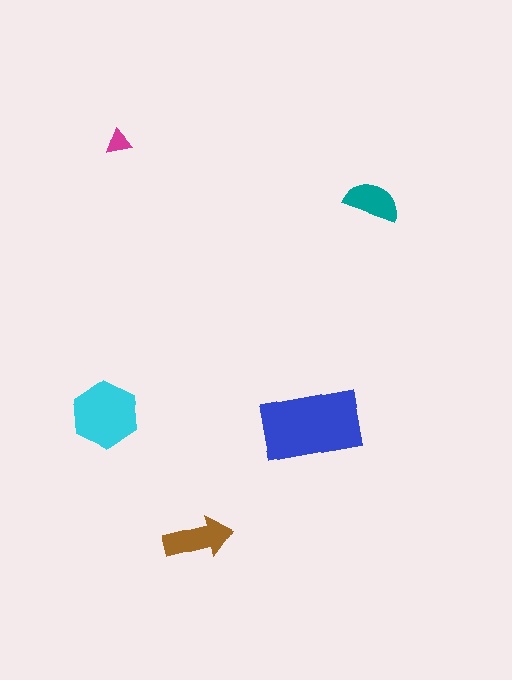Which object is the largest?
The blue rectangle.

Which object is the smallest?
The magenta triangle.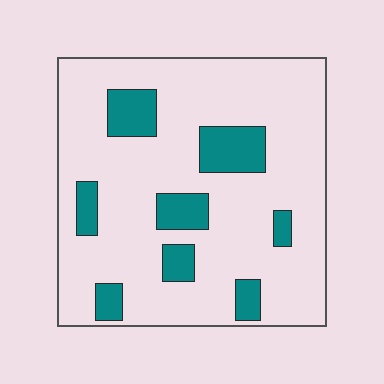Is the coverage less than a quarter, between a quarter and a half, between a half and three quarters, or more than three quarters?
Less than a quarter.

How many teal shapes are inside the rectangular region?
8.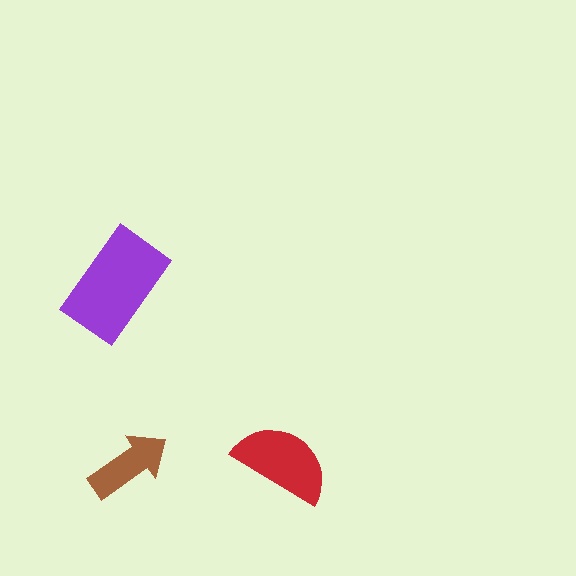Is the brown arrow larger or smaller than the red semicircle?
Smaller.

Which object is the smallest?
The brown arrow.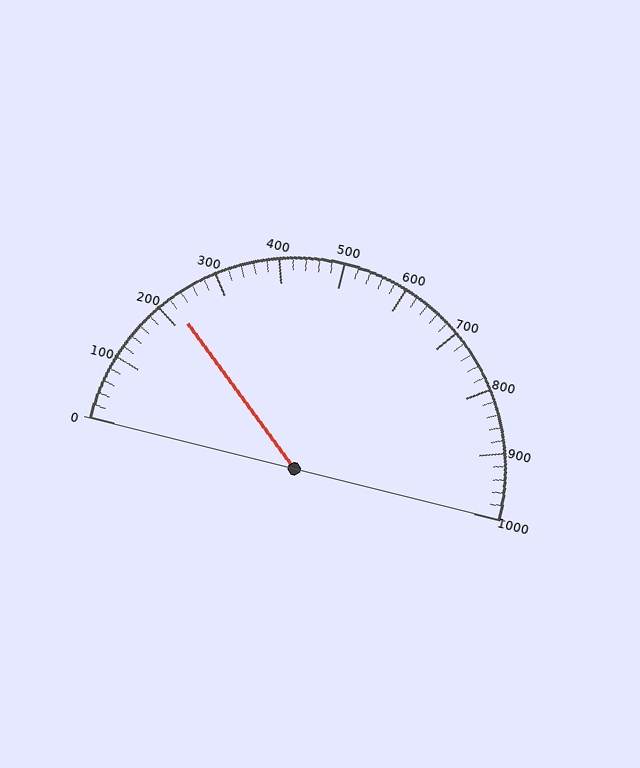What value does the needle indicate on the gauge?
The needle indicates approximately 220.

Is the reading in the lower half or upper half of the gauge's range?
The reading is in the lower half of the range (0 to 1000).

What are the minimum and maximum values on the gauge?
The gauge ranges from 0 to 1000.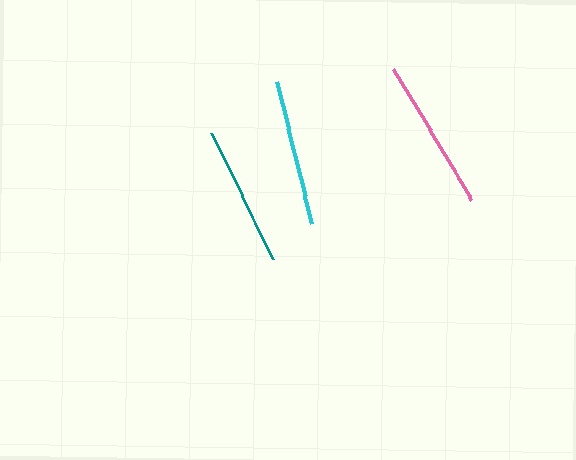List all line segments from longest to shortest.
From longest to shortest: pink, cyan, teal.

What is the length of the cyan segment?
The cyan segment is approximately 146 pixels long.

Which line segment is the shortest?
The teal line is the shortest at approximately 140 pixels.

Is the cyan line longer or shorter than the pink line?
The pink line is longer than the cyan line.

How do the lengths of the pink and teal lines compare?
The pink and teal lines are approximately the same length.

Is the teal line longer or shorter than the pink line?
The pink line is longer than the teal line.